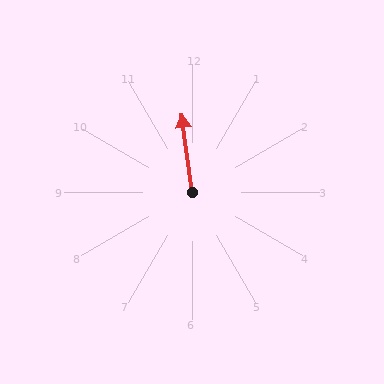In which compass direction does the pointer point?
North.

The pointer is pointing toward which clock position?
Roughly 12 o'clock.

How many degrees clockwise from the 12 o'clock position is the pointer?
Approximately 352 degrees.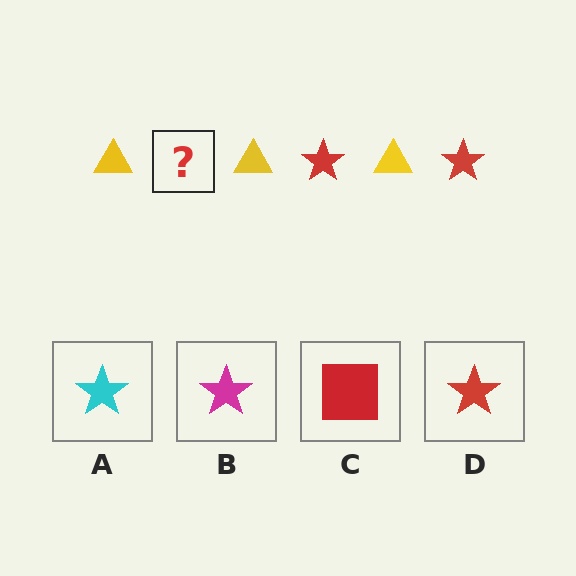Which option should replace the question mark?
Option D.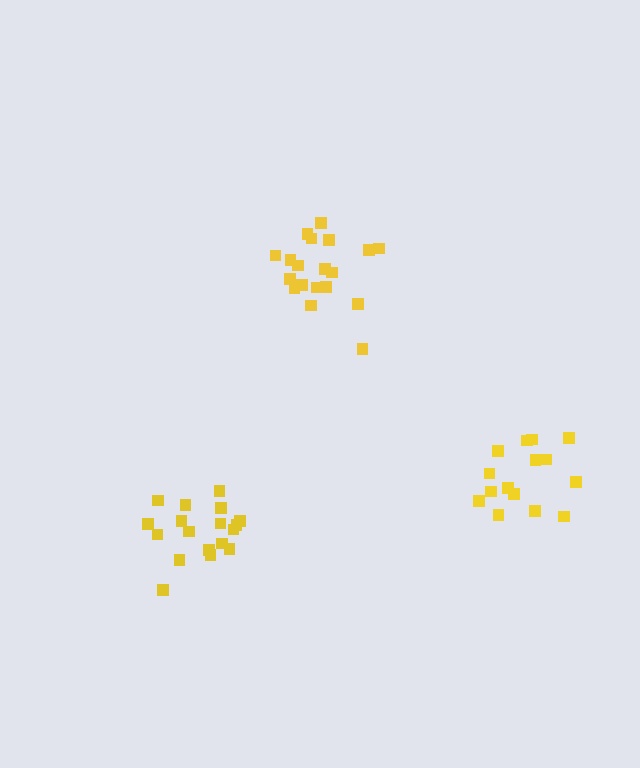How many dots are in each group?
Group 1: 19 dots, Group 2: 15 dots, Group 3: 18 dots (52 total).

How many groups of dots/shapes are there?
There are 3 groups.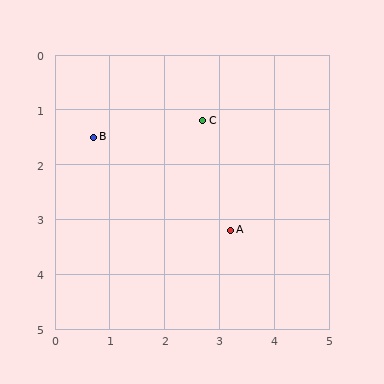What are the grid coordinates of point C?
Point C is at approximately (2.7, 1.2).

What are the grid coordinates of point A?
Point A is at approximately (3.2, 3.2).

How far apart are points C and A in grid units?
Points C and A are about 2.1 grid units apart.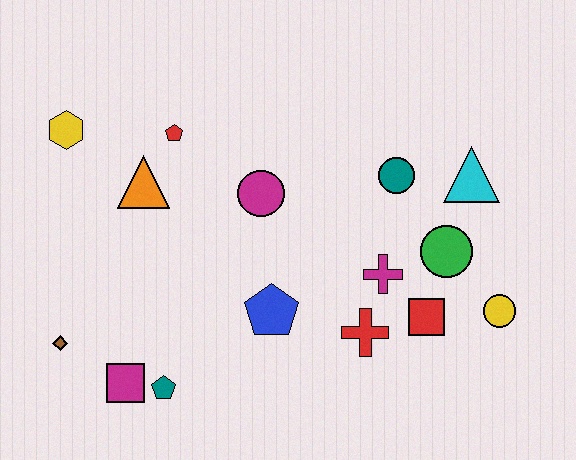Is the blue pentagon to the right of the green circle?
No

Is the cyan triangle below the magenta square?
No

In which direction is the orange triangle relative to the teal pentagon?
The orange triangle is above the teal pentagon.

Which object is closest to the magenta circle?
The red pentagon is closest to the magenta circle.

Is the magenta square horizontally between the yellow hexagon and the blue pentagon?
Yes